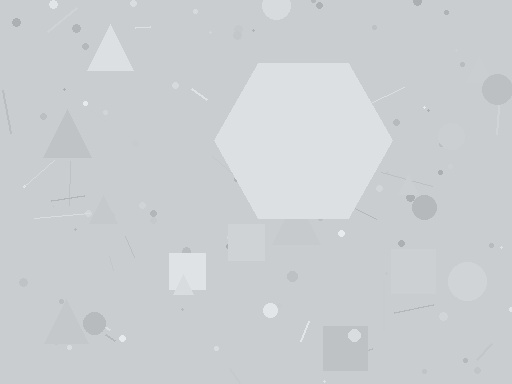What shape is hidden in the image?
A hexagon is hidden in the image.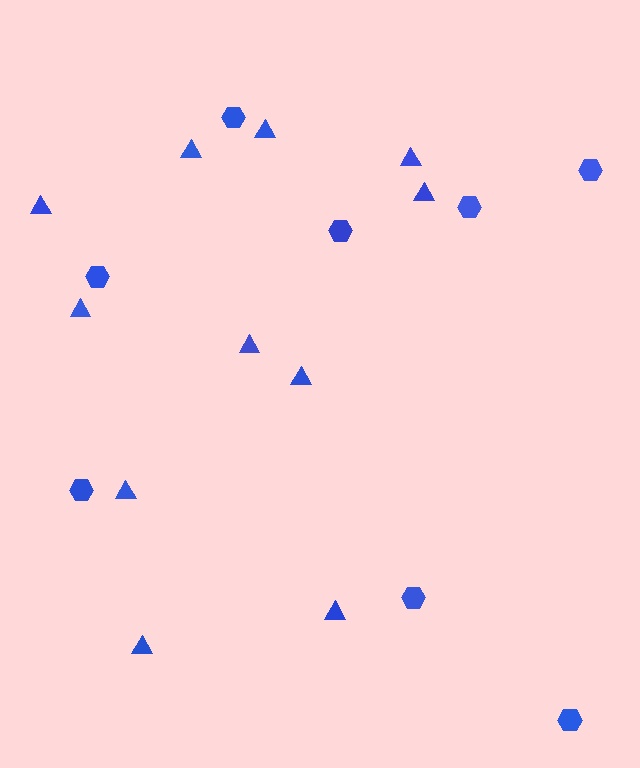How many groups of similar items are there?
There are 2 groups: one group of hexagons (8) and one group of triangles (11).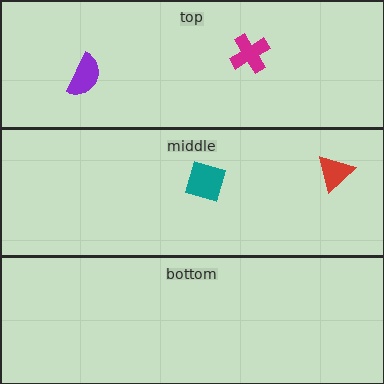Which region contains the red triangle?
The middle region.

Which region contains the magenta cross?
The top region.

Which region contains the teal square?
The middle region.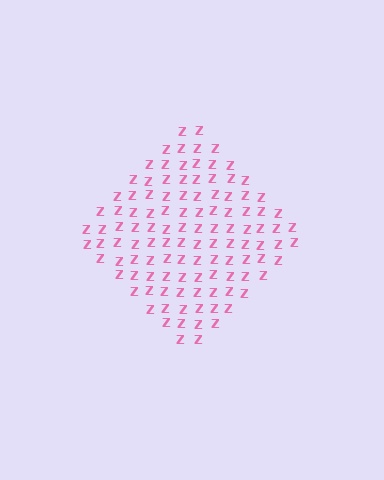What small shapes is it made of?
It is made of small letter Z's.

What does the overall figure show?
The overall figure shows a diamond.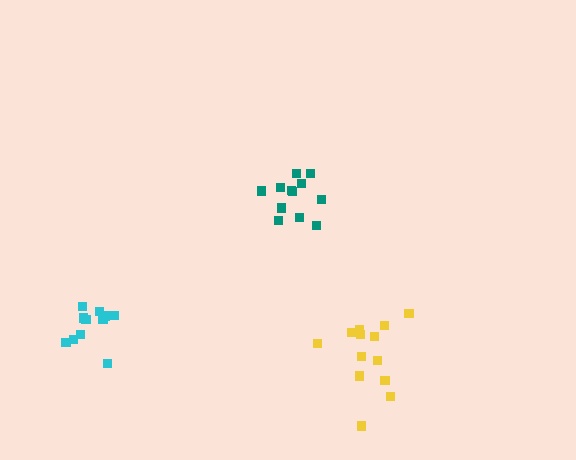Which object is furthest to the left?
The cyan cluster is leftmost.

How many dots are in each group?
Group 1: 11 dots, Group 2: 12 dots, Group 3: 13 dots (36 total).